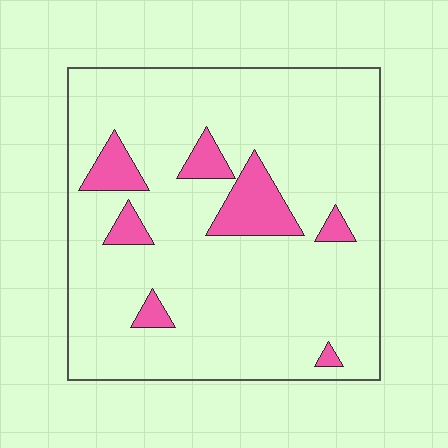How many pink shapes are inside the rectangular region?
7.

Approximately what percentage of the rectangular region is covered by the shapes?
Approximately 10%.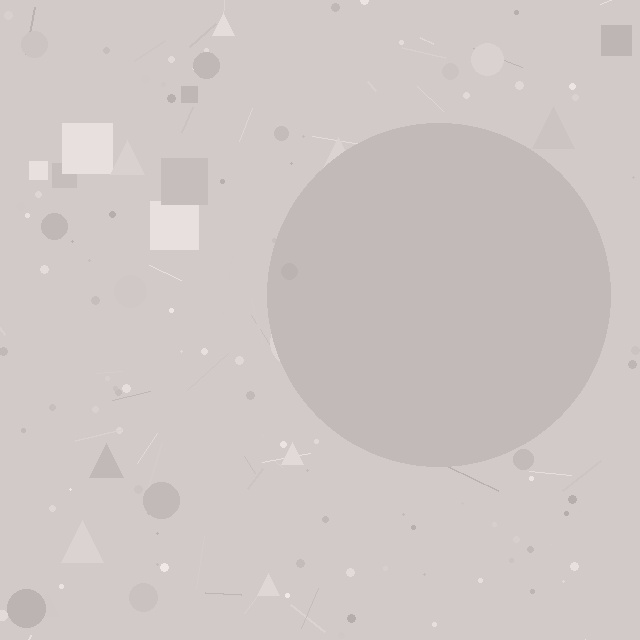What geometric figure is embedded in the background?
A circle is embedded in the background.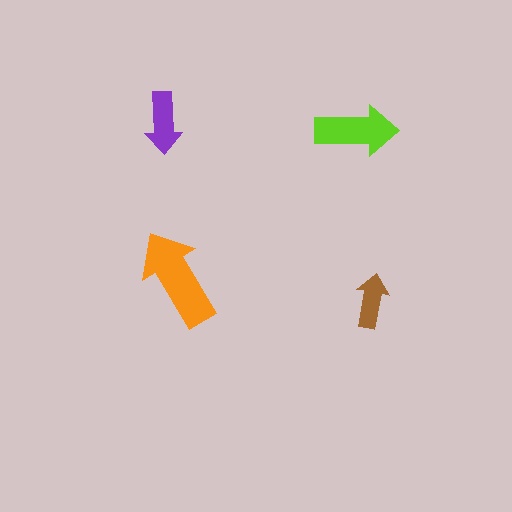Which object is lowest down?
The brown arrow is bottommost.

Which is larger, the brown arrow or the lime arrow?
The lime one.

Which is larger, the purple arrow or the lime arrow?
The lime one.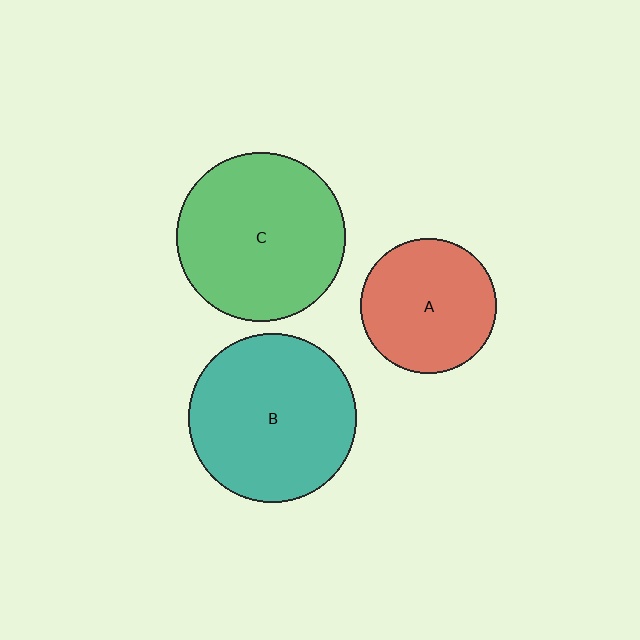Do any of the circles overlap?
No, none of the circles overlap.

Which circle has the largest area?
Circle C (green).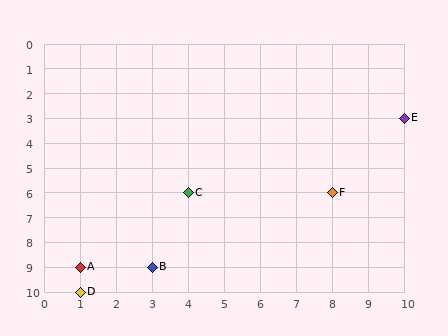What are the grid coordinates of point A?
Point A is at grid coordinates (1, 9).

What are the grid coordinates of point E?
Point E is at grid coordinates (10, 3).